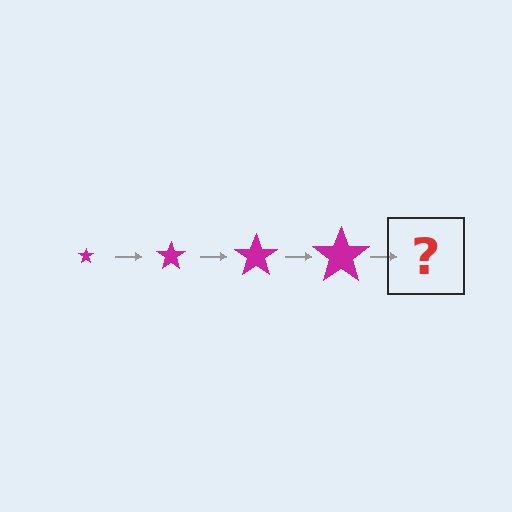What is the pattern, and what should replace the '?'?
The pattern is that the star gets progressively larger each step. The '?' should be a magenta star, larger than the previous one.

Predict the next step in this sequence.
The next step is a magenta star, larger than the previous one.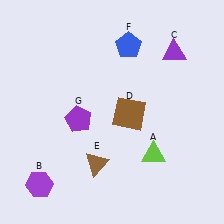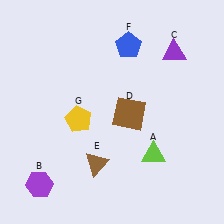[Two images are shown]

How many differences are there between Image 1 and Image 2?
There is 1 difference between the two images.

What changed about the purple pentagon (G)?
In Image 1, G is purple. In Image 2, it changed to yellow.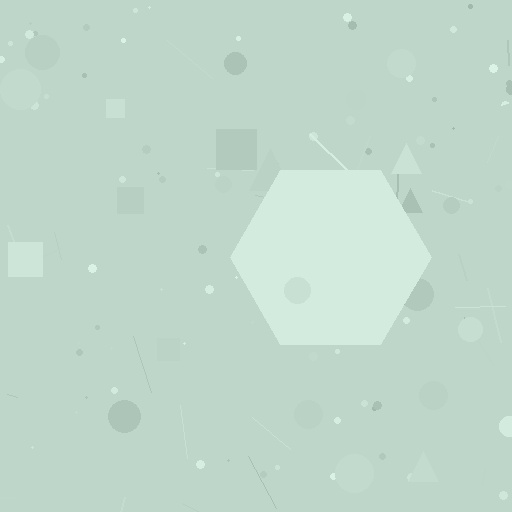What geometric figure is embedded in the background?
A hexagon is embedded in the background.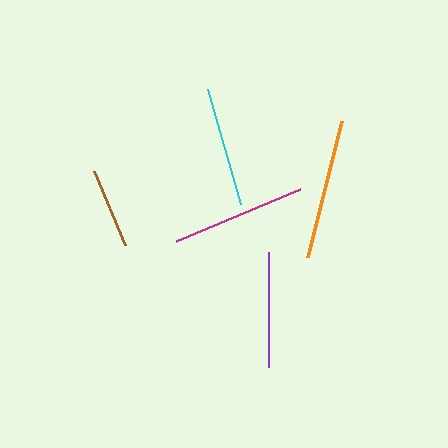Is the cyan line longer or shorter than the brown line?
The cyan line is longer than the brown line.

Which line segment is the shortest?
The brown line is the shortest at approximately 80 pixels.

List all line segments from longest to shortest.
From longest to shortest: orange, magenta, cyan, purple, brown.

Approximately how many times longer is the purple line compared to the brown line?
The purple line is approximately 1.4 times the length of the brown line.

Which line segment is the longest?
The orange line is the longest at approximately 140 pixels.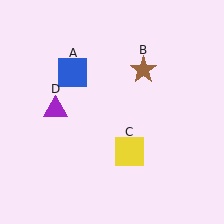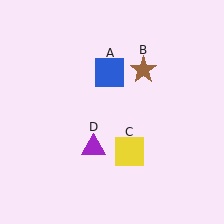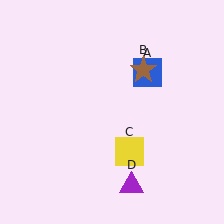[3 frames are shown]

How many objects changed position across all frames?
2 objects changed position: blue square (object A), purple triangle (object D).